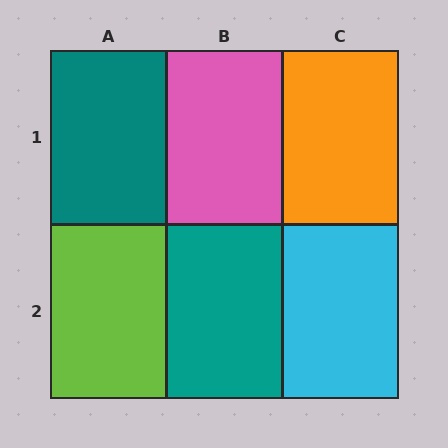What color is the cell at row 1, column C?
Orange.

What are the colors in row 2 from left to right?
Lime, teal, cyan.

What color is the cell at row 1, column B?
Pink.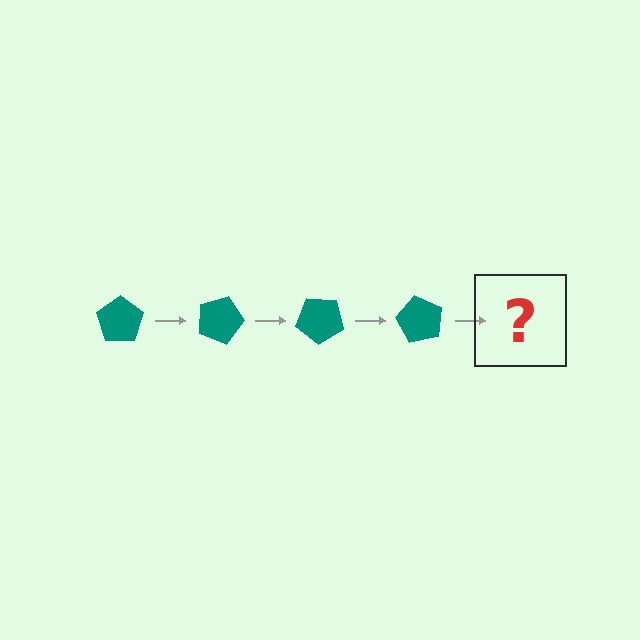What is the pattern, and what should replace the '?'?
The pattern is that the pentagon rotates 20 degrees each step. The '?' should be a teal pentagon rotated 80 degrees.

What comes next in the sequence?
The next element should be a teal pentagon rotated 80 degrees.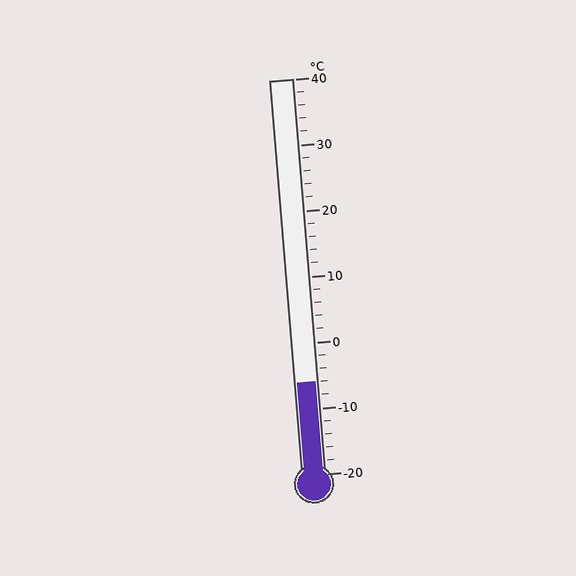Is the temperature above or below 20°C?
The temperature is below 20°C.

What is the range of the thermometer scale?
The thermometer scale ranges from -20°C to 40°C.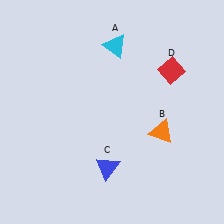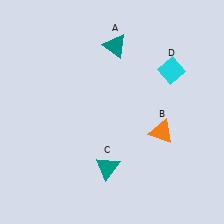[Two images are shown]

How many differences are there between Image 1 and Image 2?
There are 3 differences between the two images.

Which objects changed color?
A changed from cyan to teal. C changed from blue to teal. D changed from red to cyan.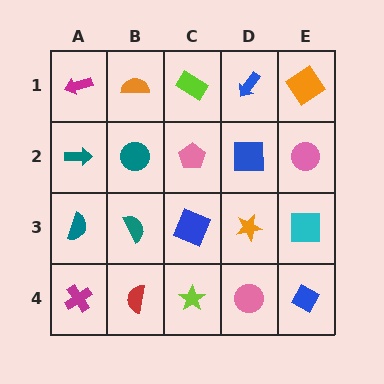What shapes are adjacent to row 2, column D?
A blue arrow (row 1, column D), an orange star (row 3, column D), a pink pentagon (row 2, column C), a pink circle (row 2, column E).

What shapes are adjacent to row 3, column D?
A blue square (row 2, column D), a pink circle (row 4, column D), a blue square (row 3, column C), a cyan square (row 3, column E).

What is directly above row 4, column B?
A teal semicircle.